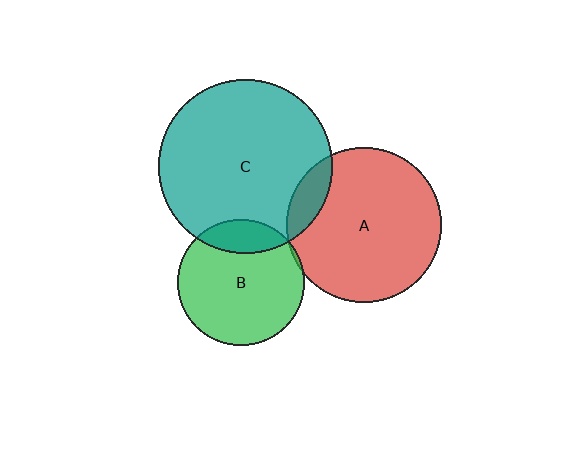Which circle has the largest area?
Circle C (teal).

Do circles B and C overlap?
Yes.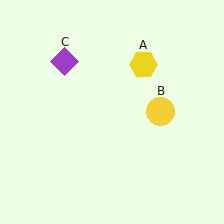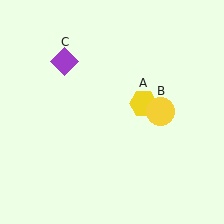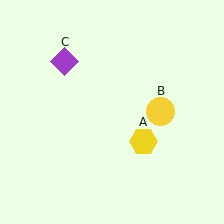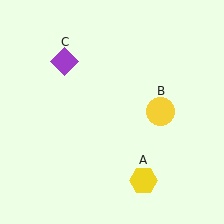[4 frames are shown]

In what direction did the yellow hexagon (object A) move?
The yellow hexagon (object A) moved down.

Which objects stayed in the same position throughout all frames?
Yellow circle (object B) and purple diamond (object C) remained stationary.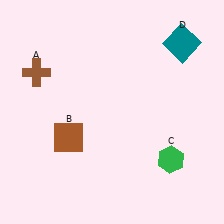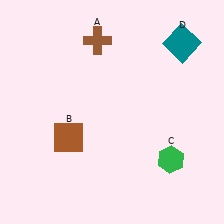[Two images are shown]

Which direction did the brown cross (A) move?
The brown cross (A) moved right.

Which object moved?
The brown cross (A) moved right.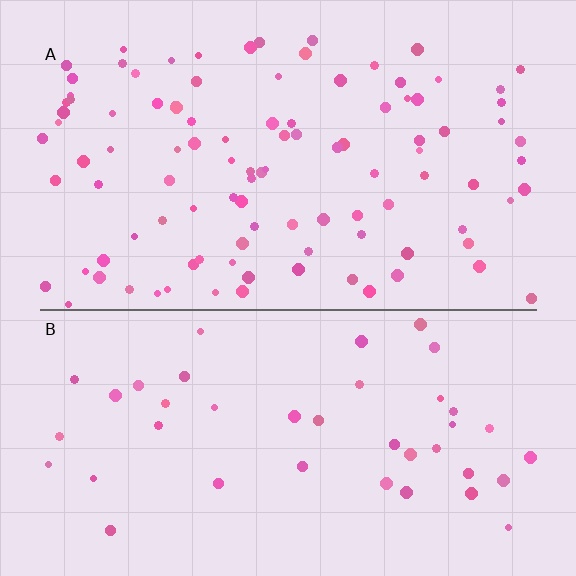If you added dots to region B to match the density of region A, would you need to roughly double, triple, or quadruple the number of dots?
Approximately double.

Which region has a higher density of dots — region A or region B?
A (the top).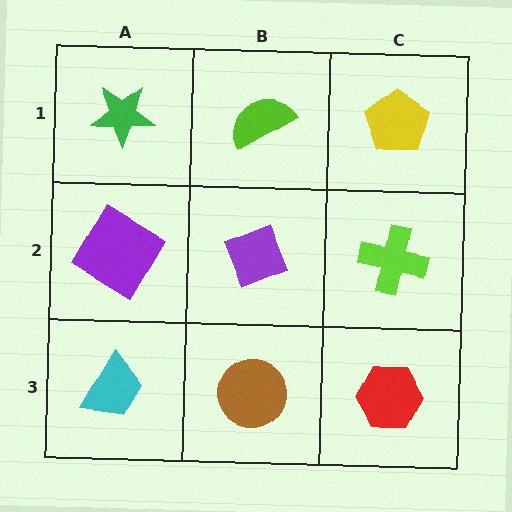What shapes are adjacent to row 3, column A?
A purple diamond (row 2, column A), a brown circle (row 3, column B).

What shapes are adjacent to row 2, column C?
A yellow pentagon (row 1, column C), a red hexagon (row 3, column C), a purple diamond (row 2, column B).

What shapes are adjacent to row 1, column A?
A purple diamond (row 2, column A), a lime semicircle (row 1, column B).